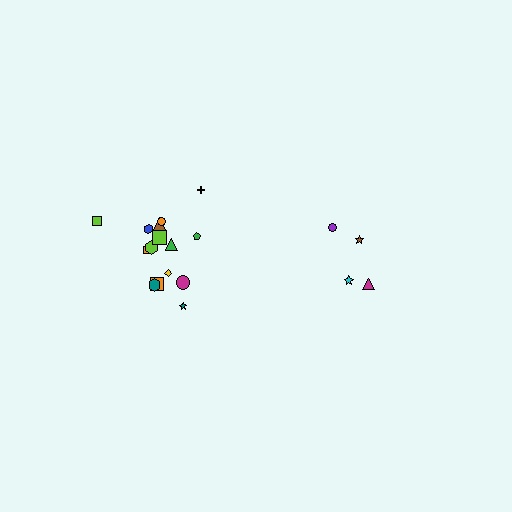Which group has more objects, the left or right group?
The left group.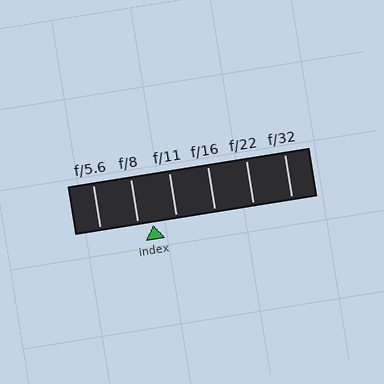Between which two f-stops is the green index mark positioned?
The index mark is between f/8 and f/11.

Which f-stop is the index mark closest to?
The index mark is closest to f/8.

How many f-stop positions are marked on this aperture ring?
There are 6 f-stop positions marked.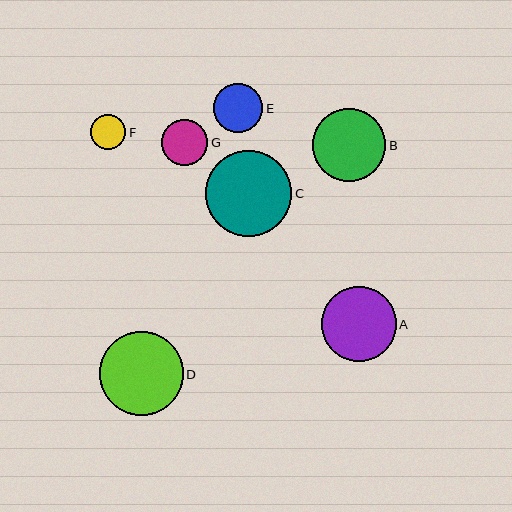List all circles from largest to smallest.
From largest to smallest: C, D, A, B, E, G, F.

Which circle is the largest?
Circle C is the largest with a size of approximately 86 pixels.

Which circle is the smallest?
Circle F is the smallest with a size of approximately 36 pixels.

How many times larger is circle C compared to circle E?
Circle C is approximately 1.7 times the size of circle E.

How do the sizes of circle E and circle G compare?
Circle E and circle G are approximately the same size.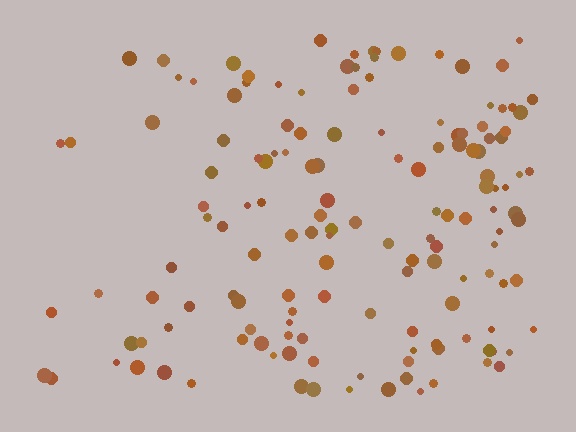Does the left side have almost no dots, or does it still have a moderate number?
Still a moderate number, just noticeably fewer than the right.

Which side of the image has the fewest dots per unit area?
The left.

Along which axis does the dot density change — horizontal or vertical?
Horizontal.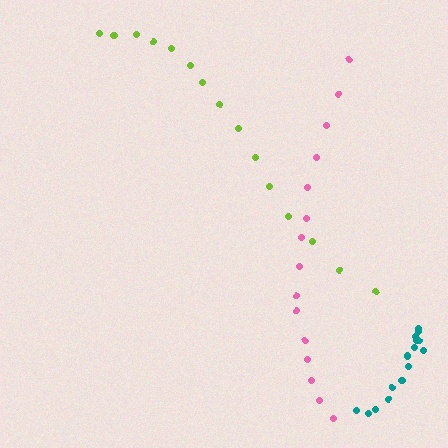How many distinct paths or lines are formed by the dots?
There are 3 distinct paths.